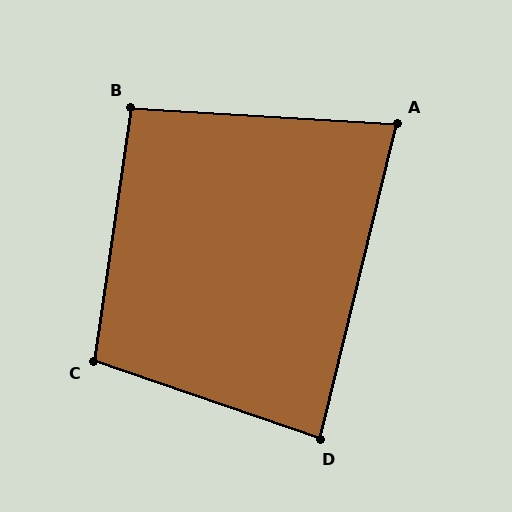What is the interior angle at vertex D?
Approximately 85 degrees (acute).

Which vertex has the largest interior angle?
C, at approximately 100 degrees.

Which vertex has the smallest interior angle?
A, at approximately 80 degrees.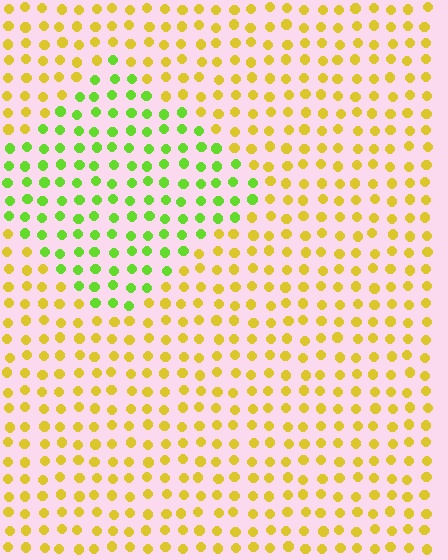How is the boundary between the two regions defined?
The boundary is defined purely by a slight shift in hue (about 48 degrees). Spacing, size, and orientation are identical on both sides.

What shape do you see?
I see a diamond.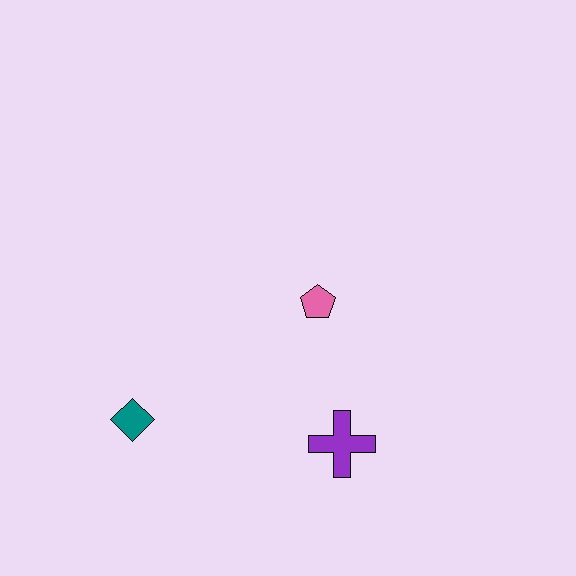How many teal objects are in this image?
There is 1 teal object.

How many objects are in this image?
There are 3 objects.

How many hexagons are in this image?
There are no hexagons.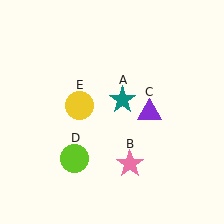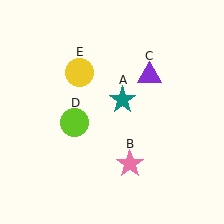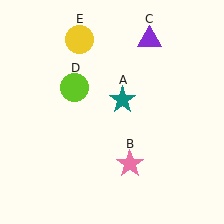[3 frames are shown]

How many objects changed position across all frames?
3 objects changed position: purple triangle (object C), lime circle (object D), yellow circle (object E).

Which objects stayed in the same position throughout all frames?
Teal star (object A) and pink star (object B) remained stationary.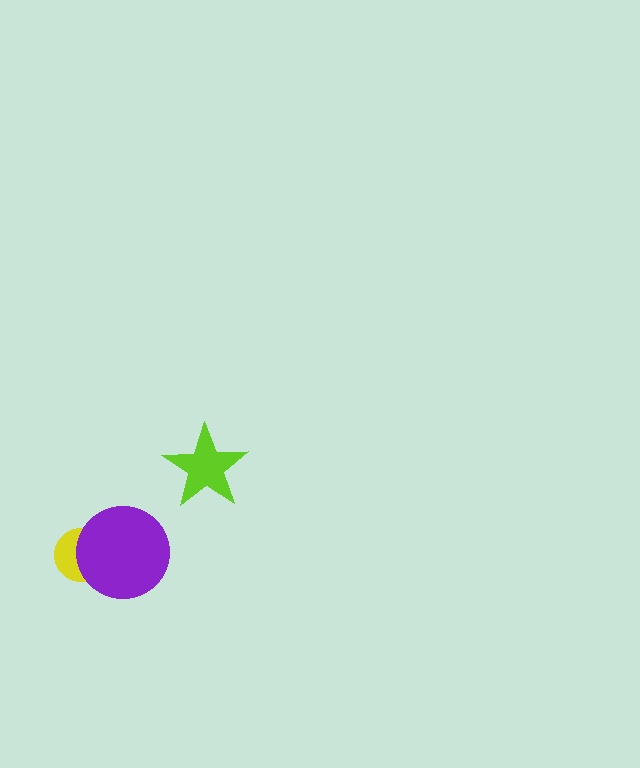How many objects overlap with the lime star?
0 objects overlap with the lime star.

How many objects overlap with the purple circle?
1 object overlaps with the purple circle.